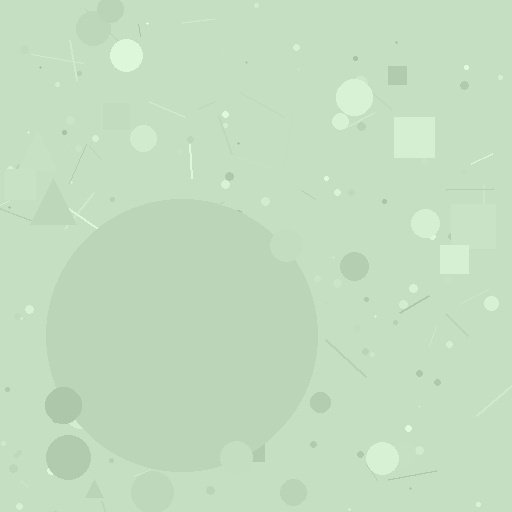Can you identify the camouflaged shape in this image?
The camouflaged shape is a circle.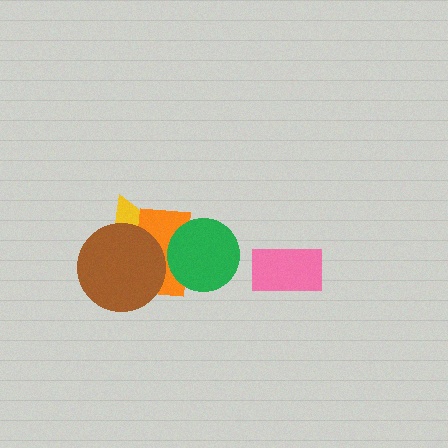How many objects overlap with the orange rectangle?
3 objects overlap with the orange rectangle.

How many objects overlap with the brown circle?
2 objects overlap with the brown circle.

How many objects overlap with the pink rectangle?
0 objects overlap with the pink rectangle.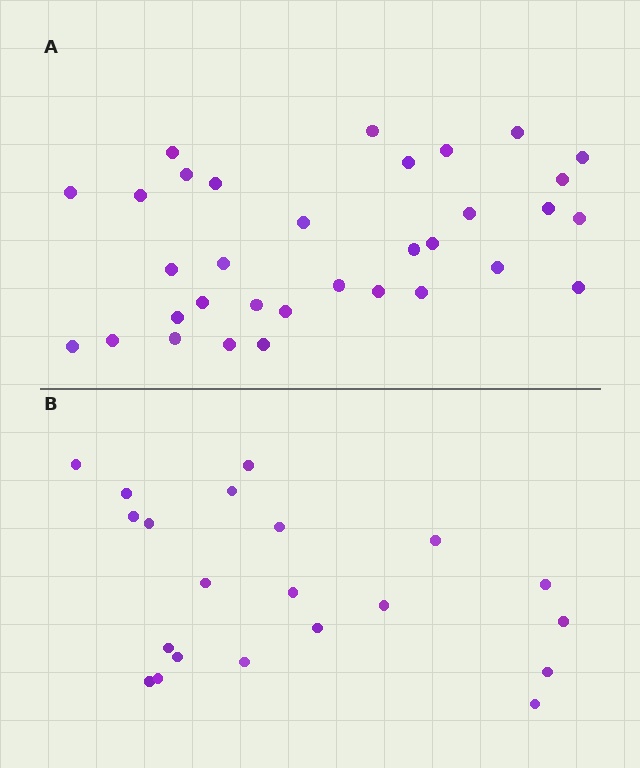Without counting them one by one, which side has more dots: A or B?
Region A (the top region) has more dots.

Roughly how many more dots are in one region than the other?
Region A has roughly 12 or so more dots than region B.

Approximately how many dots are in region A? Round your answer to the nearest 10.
About 30 dots. (The exact count is 33, which rounds to 30.)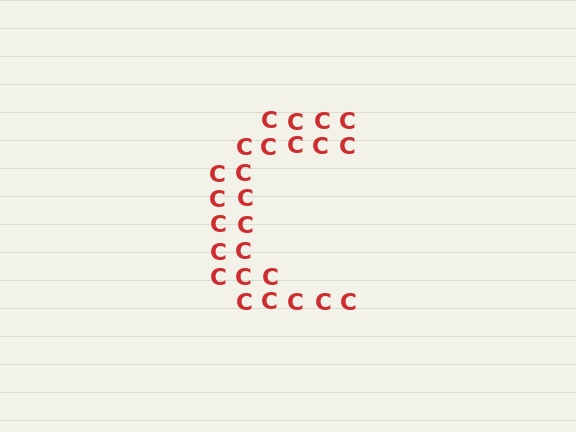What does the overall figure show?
The overall figure shows the letter C.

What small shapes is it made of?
It is made of small letter C's.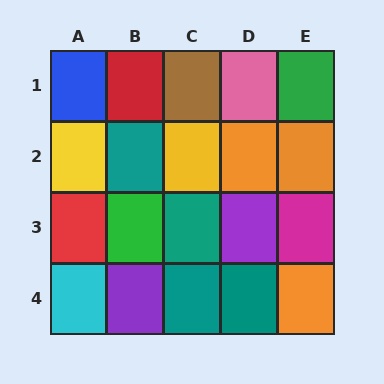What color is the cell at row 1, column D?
Pink.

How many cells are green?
2 cells are green.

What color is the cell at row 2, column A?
Yellow.